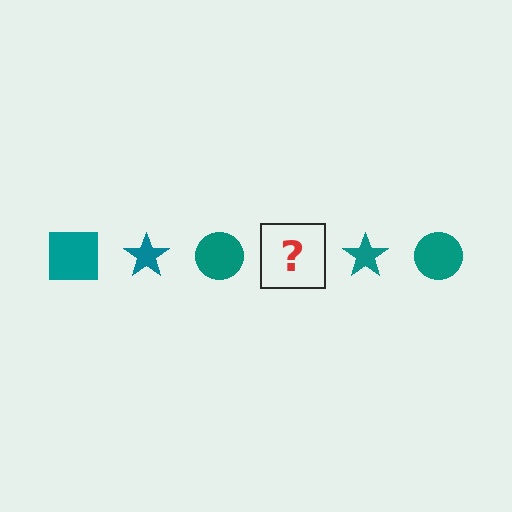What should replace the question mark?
The question mark should be replaced with a teal square.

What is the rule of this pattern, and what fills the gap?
The rule is that the pattern cycles through square, star, circle shapes in teal. The gap should be filled with a teal square.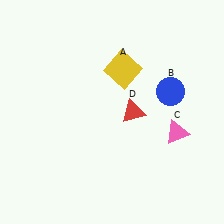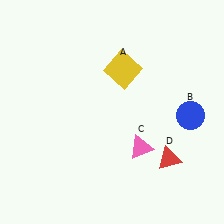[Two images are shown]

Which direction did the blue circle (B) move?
The blue circle (B) moved down.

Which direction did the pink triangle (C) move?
The pink triangle (C) moved left.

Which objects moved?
The objects that moved are: the blue circle (B), the pink triangle (C), the red triangle (D).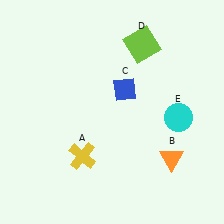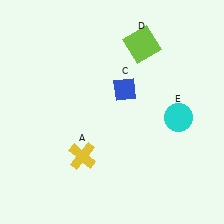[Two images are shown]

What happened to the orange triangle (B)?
The orange triangle (B) was removed in Image 2. It was in the bottom-right area of Image 1.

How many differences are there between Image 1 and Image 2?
There is 1 difference between the two images.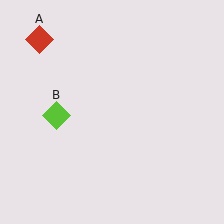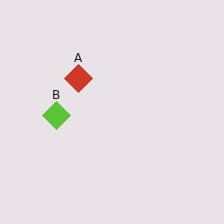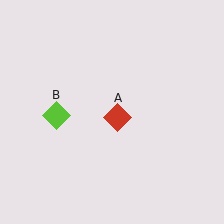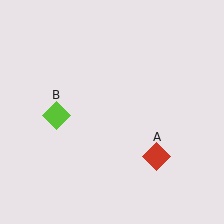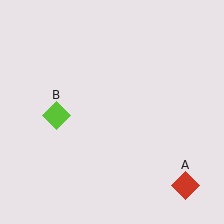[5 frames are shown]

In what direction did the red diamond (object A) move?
The red diamond (object A) moved down and to the right.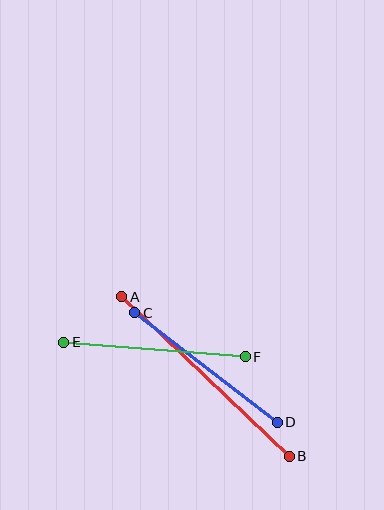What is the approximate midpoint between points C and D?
The midpoint is at approximately (206, 368) pixels.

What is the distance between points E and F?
The distance is approximately 182 pixels.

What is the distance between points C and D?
The distance is approximately 179 pixels.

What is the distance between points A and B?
The distance is approximately 231 pixels.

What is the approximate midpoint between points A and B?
The midpoint is at approximately (206, 377) pixels.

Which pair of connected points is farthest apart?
Points A and B are farthest apart.